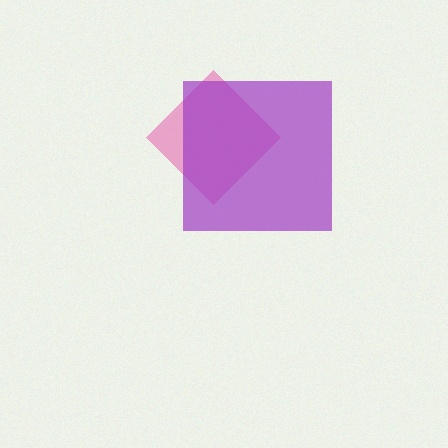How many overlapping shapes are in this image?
There are 2 overlapping shapes in the image.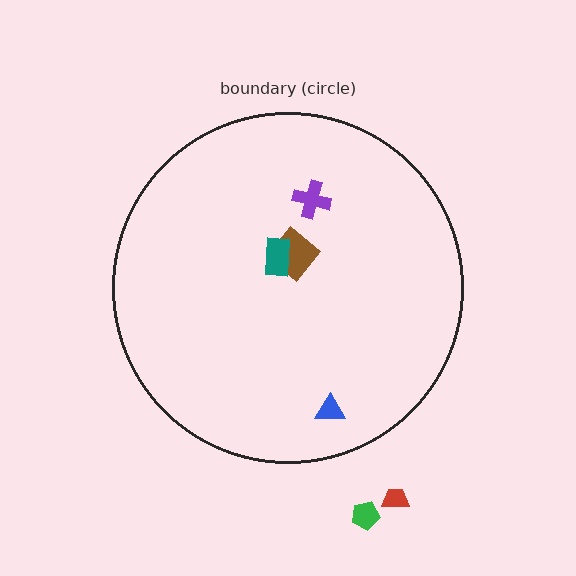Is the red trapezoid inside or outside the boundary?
Outside.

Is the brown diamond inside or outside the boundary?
Inside.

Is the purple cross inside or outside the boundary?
Inside.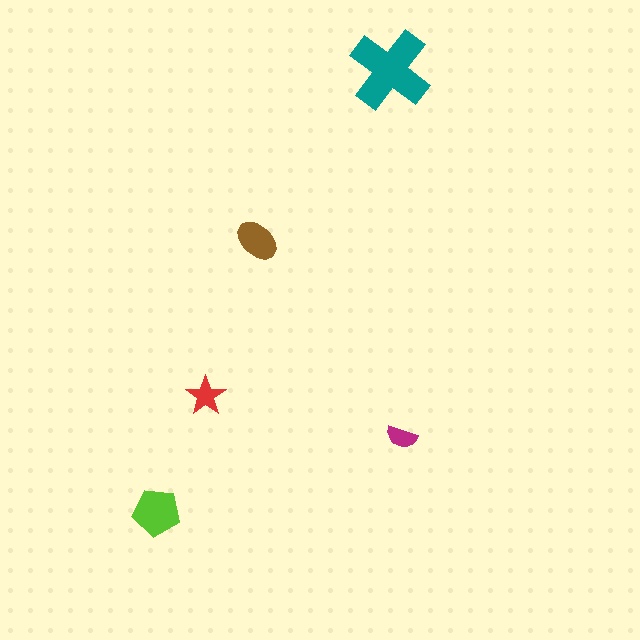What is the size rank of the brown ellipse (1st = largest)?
3rd.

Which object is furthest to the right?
The magenta semicircle is rightmost.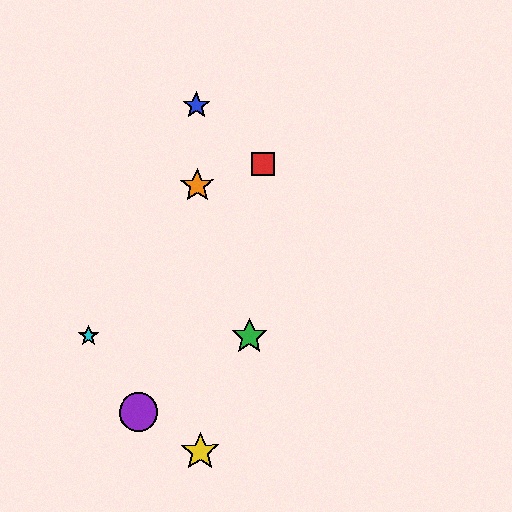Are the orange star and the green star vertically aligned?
No, the orange star is at x≈197 and the green star is at x≈249.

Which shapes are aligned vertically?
The blue star, the yellow star, the orange star are aligned vertically.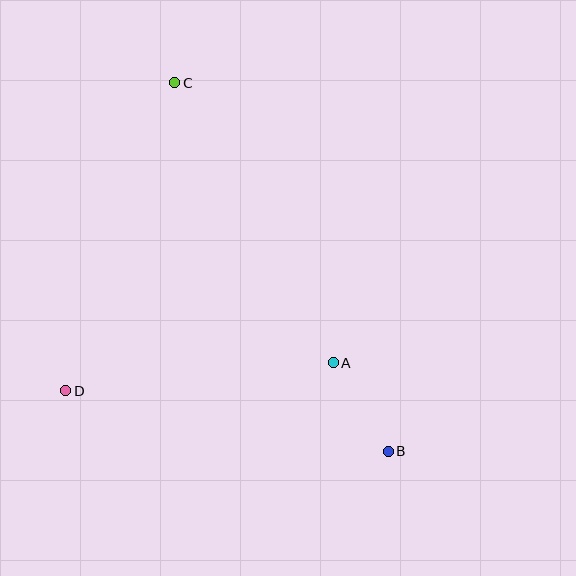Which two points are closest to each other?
Points A and B are closest to each other.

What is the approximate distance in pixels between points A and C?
The distance between A and C is approximately 322 pixels.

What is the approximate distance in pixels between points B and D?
The distance between B and D is approximately 328 pixels.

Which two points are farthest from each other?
Points B and C are farthest from each other.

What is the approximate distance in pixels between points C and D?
The distance between C and D is approximately 327 pixels.